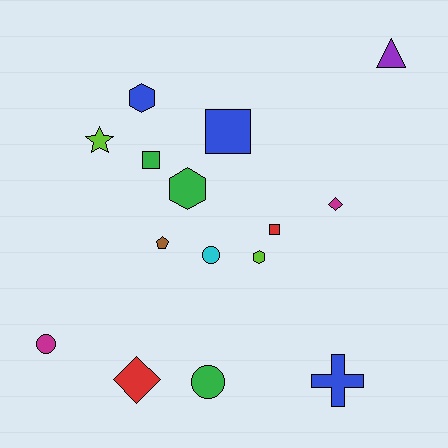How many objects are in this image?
There are 15 objects.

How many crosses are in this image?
There is 1 cross.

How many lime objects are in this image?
There are 2 lime objects.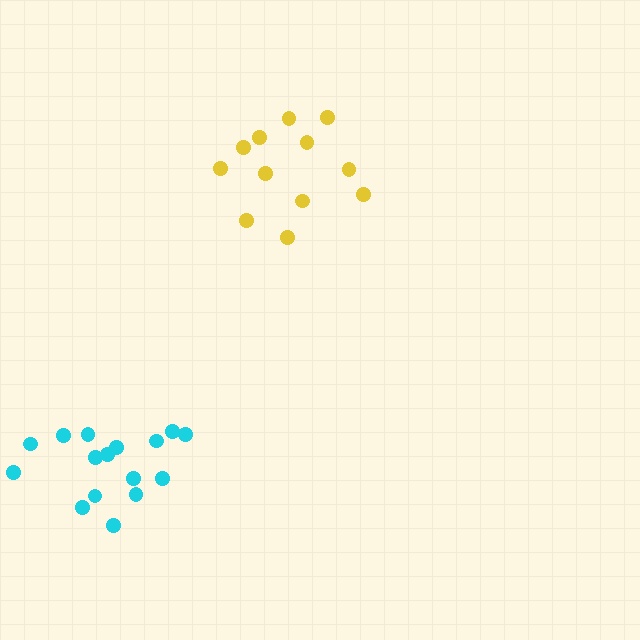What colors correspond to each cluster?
The clusters are colored: yellow, cyan.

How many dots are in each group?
Group 1: 12 dots, Group 2: 16 dots (28 total).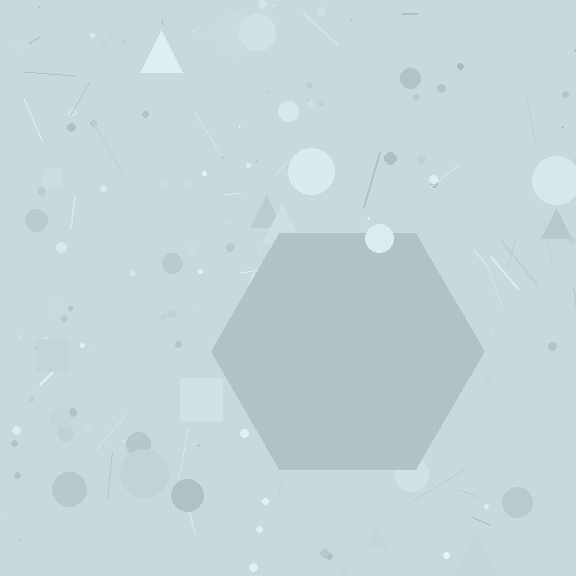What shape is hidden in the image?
A hexagon is hidden in the image.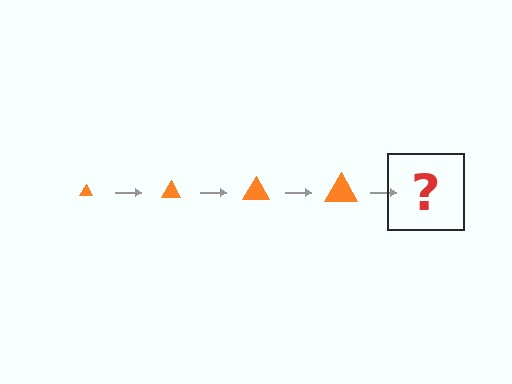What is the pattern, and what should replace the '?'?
The pattern is that the triangle gets progressively larger each step. The '?' should be an orange triangle, larger than the previous one.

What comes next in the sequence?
The next element should be an orange triangle, larger than the previous one.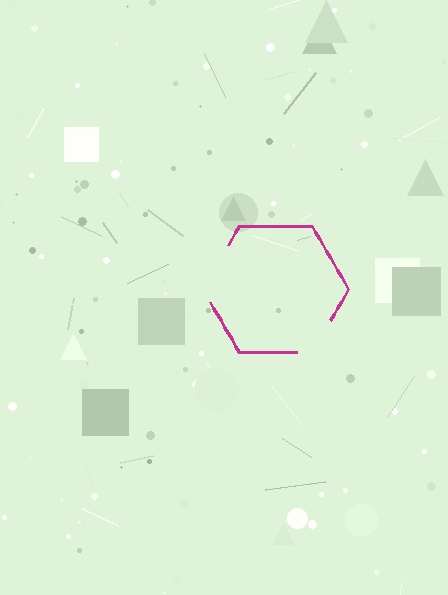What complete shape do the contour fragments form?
The contour fragments form a hexagon.